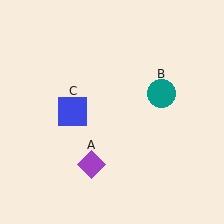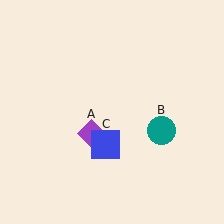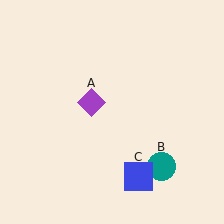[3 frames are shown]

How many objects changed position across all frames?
3 objects changed position: purple diamond (object A), teal circle (object B), blue square (object C).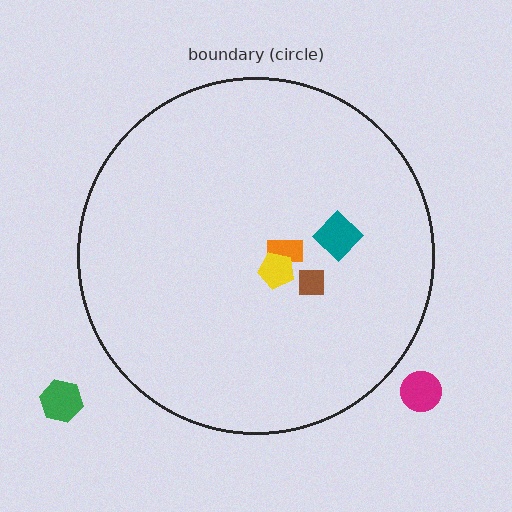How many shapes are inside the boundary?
4 inside, 2 outside.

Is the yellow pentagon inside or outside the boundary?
Inside.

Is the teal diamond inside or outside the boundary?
Inside.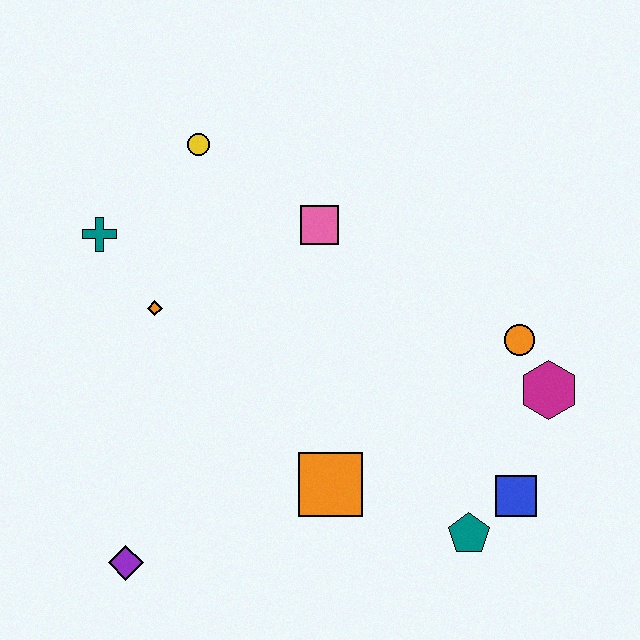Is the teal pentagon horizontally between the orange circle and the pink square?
Yes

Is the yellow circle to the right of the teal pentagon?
No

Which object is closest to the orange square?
The teal pentagon is closest to the orange square.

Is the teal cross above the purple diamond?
Yes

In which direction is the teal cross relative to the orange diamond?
The teal cross is above the orange diamond.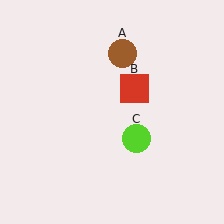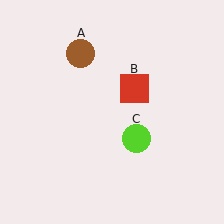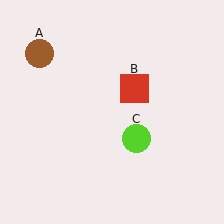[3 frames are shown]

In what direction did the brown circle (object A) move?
The brown circle (object A) moved left.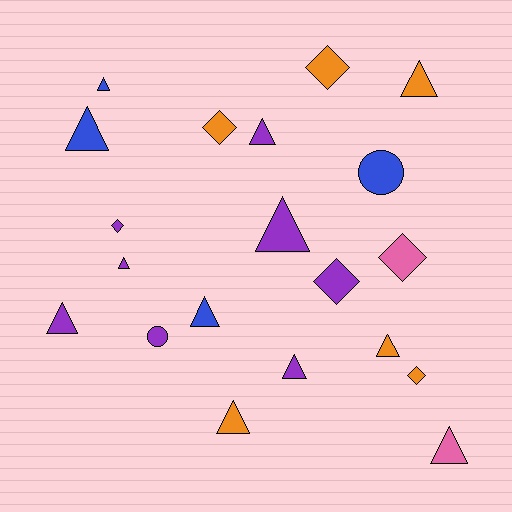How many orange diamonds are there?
There are 3 orange diamonds.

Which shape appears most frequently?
Triangle, with 12 objects.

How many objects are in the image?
There are 20 objects.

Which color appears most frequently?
Purple, with 8 objects.